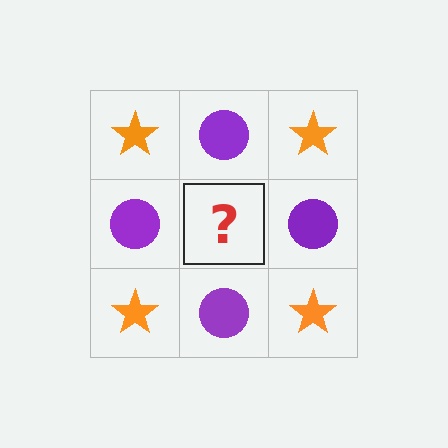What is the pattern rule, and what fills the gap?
The rule is that it alternates orange star and purple circle in a checkerboard pattern. The gap should be filled with an orange star.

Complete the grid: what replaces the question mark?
The question mark should be replaced with an orange star.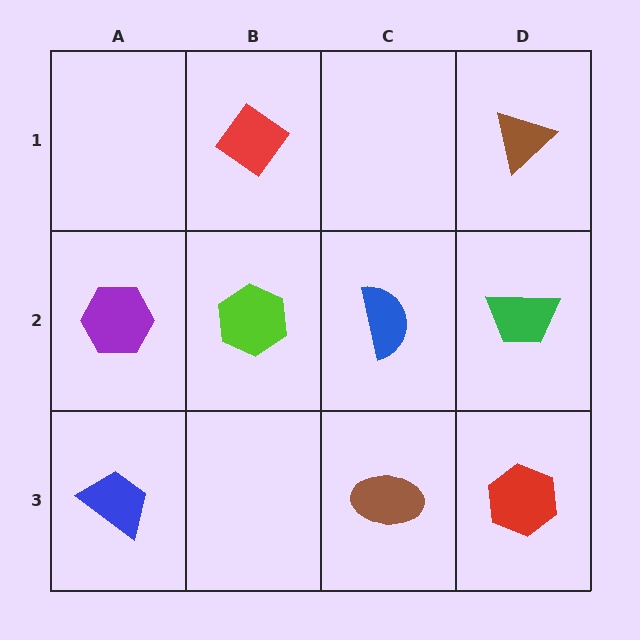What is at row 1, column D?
A brown triangle.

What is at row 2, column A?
A purple hexagon.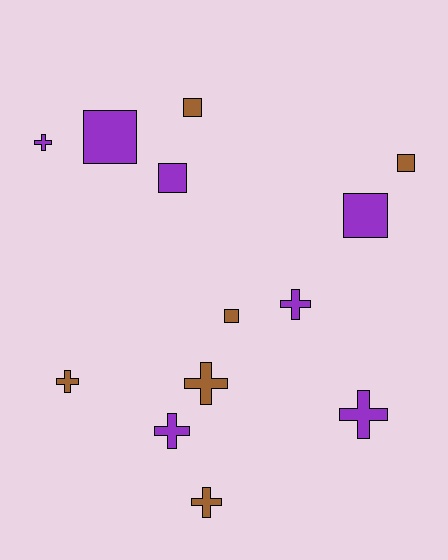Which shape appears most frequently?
Cross, with 7 objects.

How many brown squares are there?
There are 3 brown squares.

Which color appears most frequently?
Purple, with 7 objects.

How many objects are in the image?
There are 13 objects.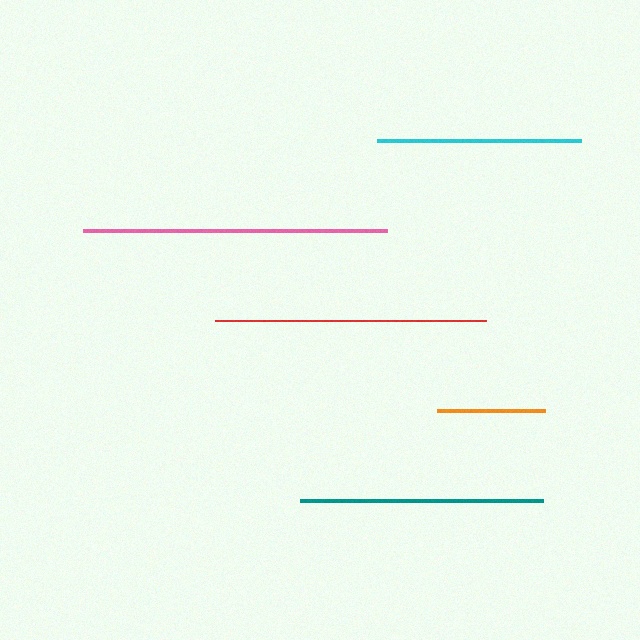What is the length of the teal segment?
The teal segment is approximately 243 pixels long.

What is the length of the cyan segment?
The cyan segment is approximately 204 pixels long.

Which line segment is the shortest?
The orange line is the shortest at approximately 108 pixels.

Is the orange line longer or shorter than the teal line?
The teal line is longer than the orange line.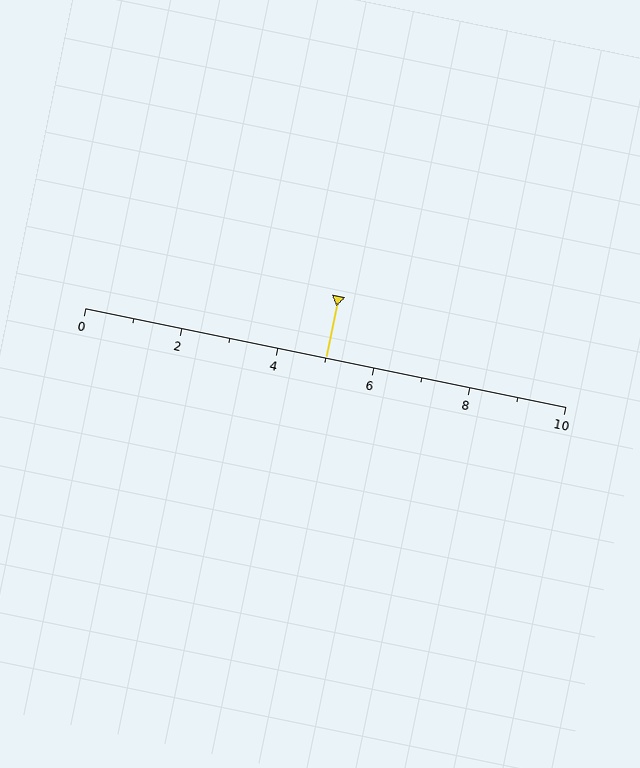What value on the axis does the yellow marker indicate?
The marker indicates approximately 5.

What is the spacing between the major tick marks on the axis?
The major ticks are spaced 2 apart.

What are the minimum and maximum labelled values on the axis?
The axis runs from 0 to 10.